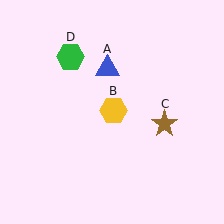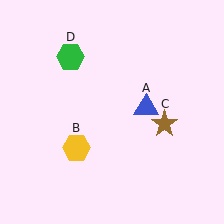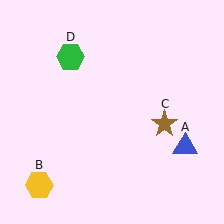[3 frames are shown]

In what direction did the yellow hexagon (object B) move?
The yellow hexagon (object B) moved down and to the left.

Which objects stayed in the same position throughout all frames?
Brown star (object C) and green hexagon (object D) remained stationary.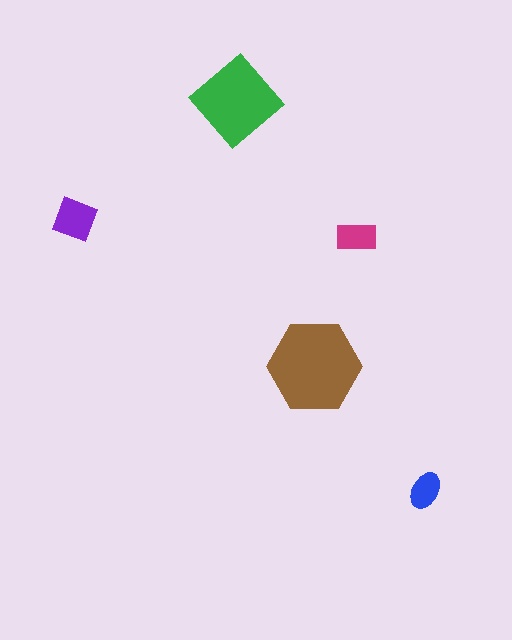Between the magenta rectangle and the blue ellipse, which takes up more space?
The magenta rectangle.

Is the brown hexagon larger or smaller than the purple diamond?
Larger.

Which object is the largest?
The brown hexagon.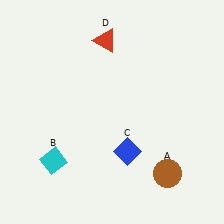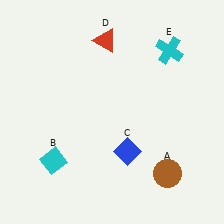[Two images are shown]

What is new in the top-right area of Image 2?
A cyan cross (E) was added in the top-right area of Image 2.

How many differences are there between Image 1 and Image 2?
There is 1 difference between the two images.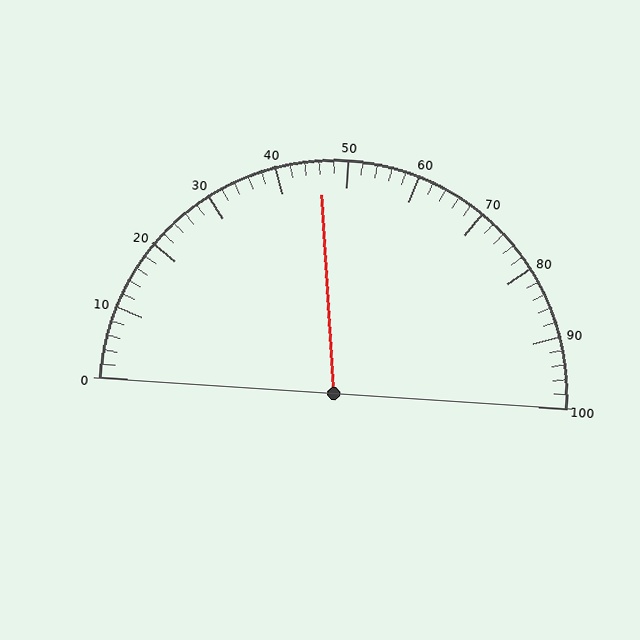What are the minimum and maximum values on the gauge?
The gauge ranges from 0 to 100.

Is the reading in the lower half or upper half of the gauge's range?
The reading is in the lower half of the range (0 to 100).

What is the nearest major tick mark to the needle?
The nearest major tick mark is 50.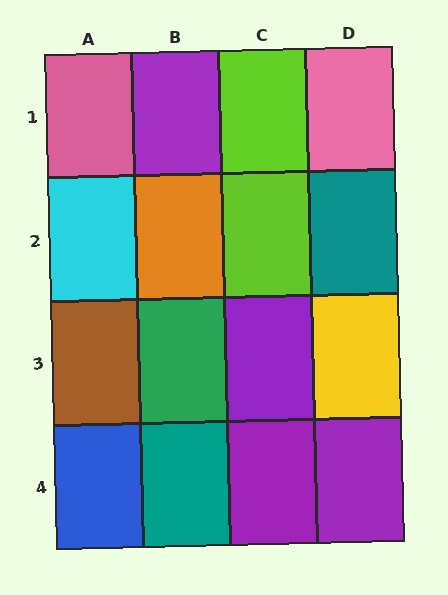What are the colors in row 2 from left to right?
Cyan, orange, lime, teal.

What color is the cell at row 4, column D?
Purple.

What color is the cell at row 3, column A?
Brown.